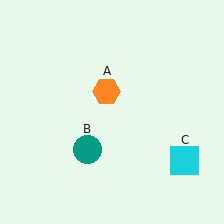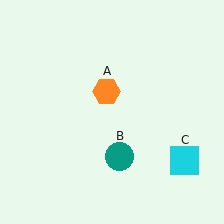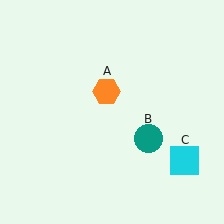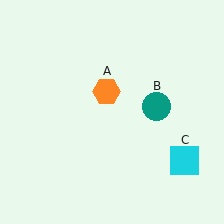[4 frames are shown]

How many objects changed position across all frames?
1 object changed position: teal circle (object B).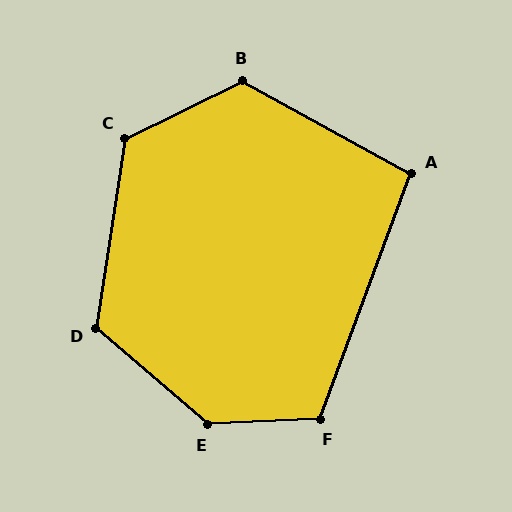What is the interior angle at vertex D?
Approximately 122 degrees (obtuse).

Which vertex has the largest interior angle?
E, at approximately 136 degrees.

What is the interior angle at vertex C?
Approximately 125 degrees (obtuse).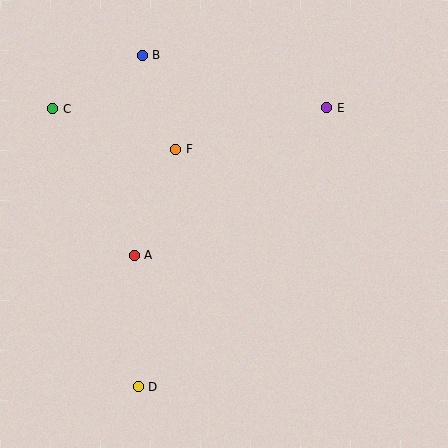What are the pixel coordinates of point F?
Point F is at (176, 149).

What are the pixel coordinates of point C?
Point C is at (53, 109).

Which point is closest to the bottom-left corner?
Point D is closest to the bottom-left corner.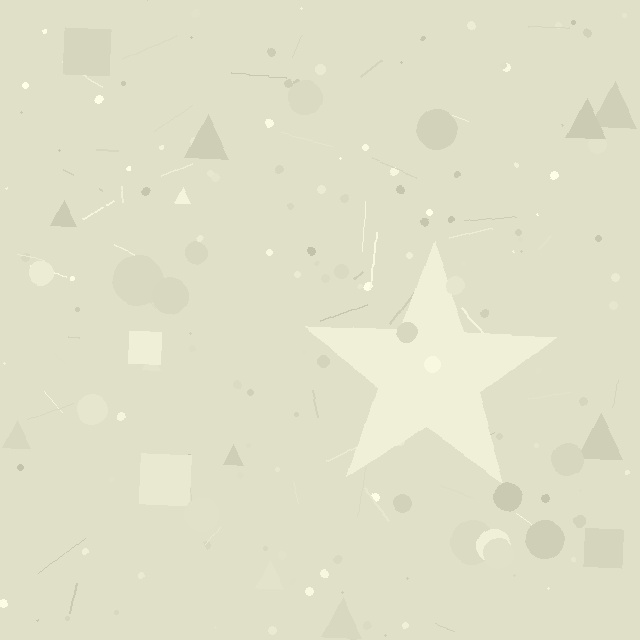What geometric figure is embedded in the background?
A star is embedded in the background.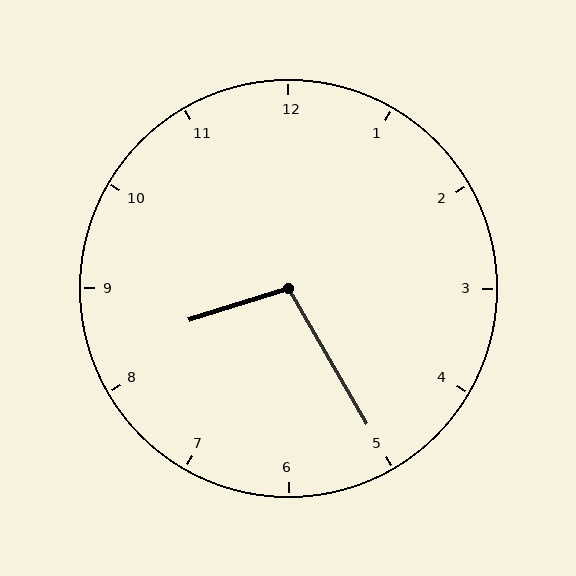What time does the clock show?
8:25.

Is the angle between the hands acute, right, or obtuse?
It is obtuse.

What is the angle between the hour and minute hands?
Approximately 102 degrees.